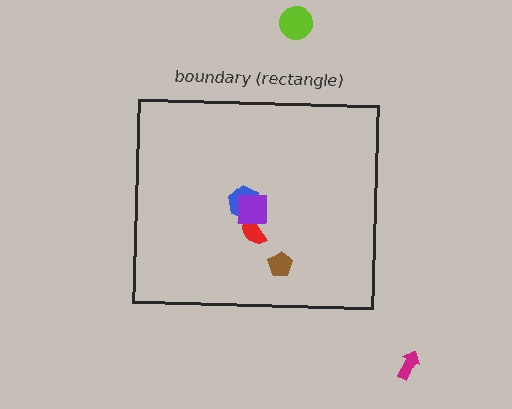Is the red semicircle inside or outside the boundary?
Inside.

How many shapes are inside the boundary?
4 inside, 2 outside.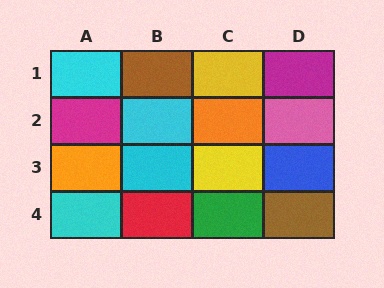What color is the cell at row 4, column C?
Green.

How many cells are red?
1 cell is red.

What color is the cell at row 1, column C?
Yellow.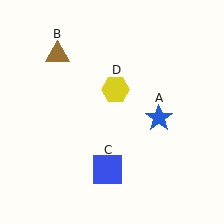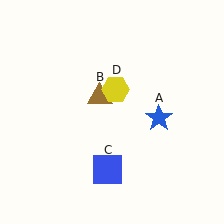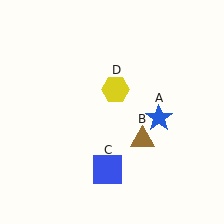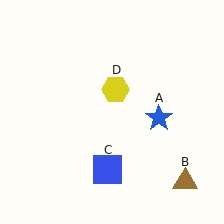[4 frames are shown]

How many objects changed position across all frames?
1 object changed position: brown triangle (object B).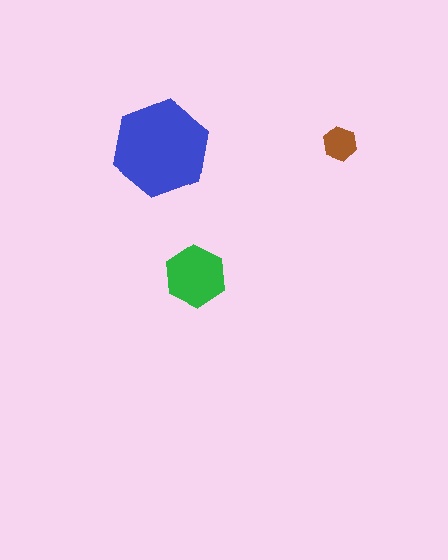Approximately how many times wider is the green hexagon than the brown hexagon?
About 2 times wider.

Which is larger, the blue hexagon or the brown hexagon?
The blue one.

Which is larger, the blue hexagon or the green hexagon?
The blue one.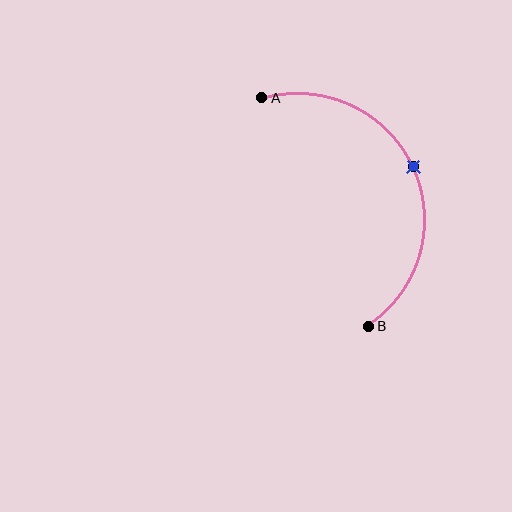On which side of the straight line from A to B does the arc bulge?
The arc bulges to the right of the straight line connecting A and B.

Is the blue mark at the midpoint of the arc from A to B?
Yes. The blue mark lies on the arc at equal arc-length from both A and B — it is the arc midpoint.